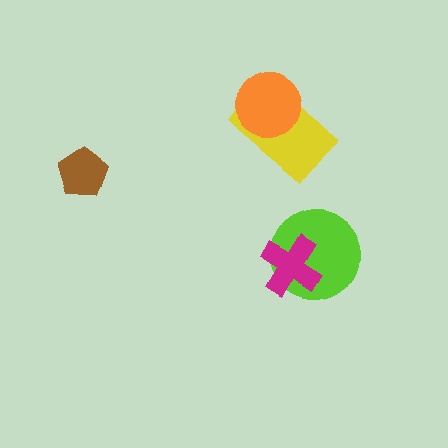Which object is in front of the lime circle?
The magenta cross is in front of the lime circle.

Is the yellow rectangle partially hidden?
Yes, it is partially covered by another shape.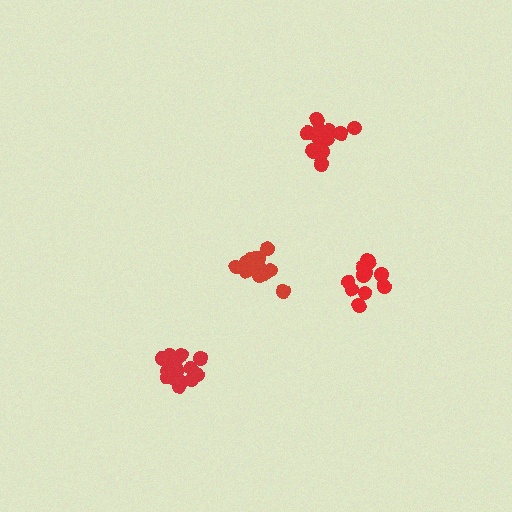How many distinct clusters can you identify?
There are 4 distinct clusters.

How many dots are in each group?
Group 1: 13 dots, Group 2: 16 dots, Group 3: 16 dots, Group 4: 14 dots (59 total).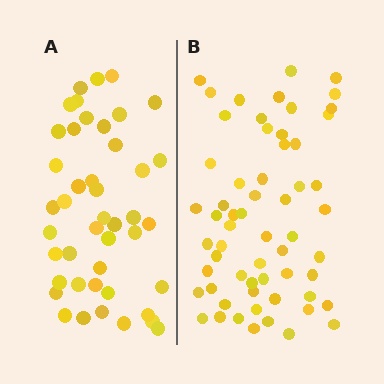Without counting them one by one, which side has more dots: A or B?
Region B (the right region) has more dots.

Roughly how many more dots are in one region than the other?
Region B has approximately 15 more dots than region A.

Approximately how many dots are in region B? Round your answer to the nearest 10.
About 60 dots.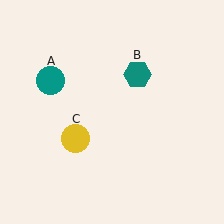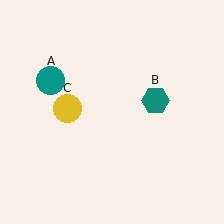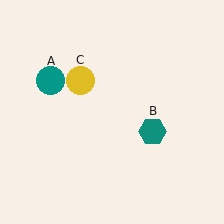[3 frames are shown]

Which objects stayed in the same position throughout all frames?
Teal circle (object A) remained stationary.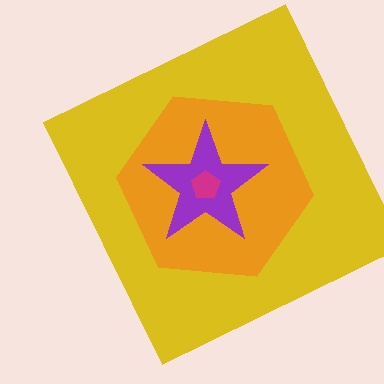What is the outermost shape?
The yellow square.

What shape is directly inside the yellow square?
The orange hexagon.